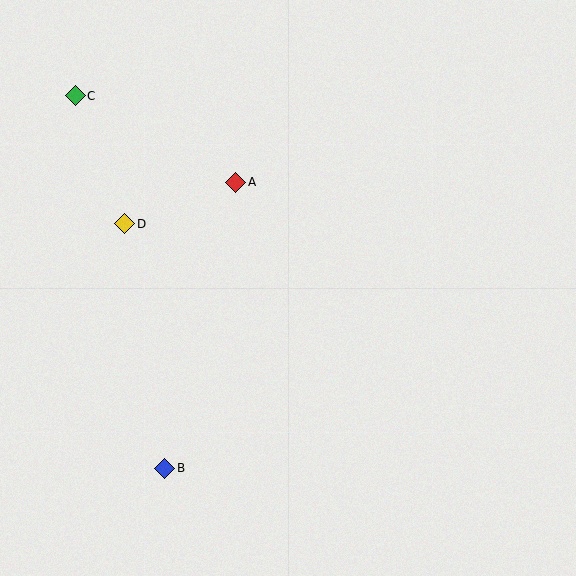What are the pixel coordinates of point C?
Point C is at (75, 96).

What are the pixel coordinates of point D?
Point D is at (125, 224).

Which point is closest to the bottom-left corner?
Point B is closest to the bottom-left corner.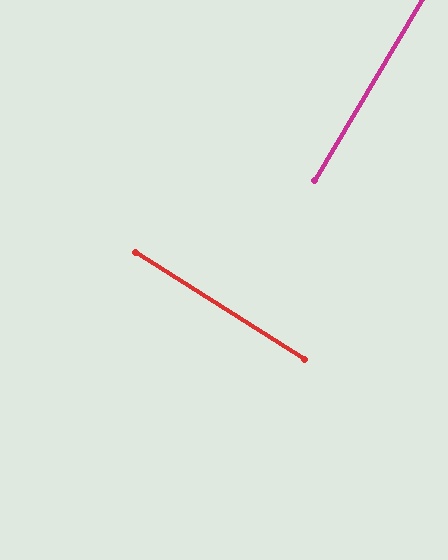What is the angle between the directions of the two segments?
Approximately 88 degrees.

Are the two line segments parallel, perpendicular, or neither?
Perpendicular — they meet at approximately 88°.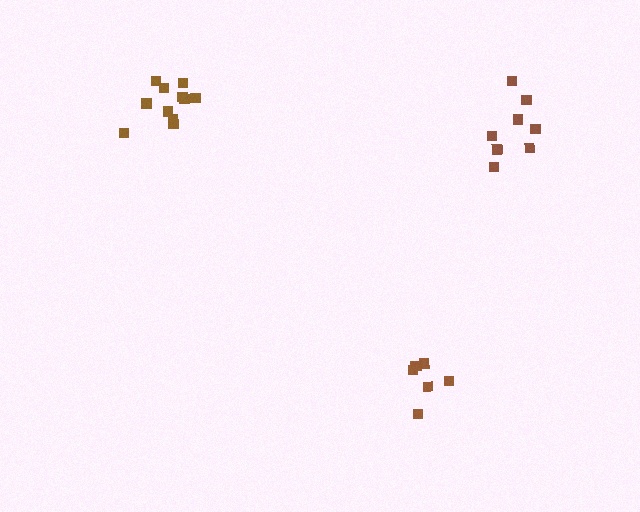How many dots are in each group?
Group 1: 8 dots, Group 2: 11 dots, Group 3: 6 dots (25 total).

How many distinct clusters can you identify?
There are 3 distinct clusters.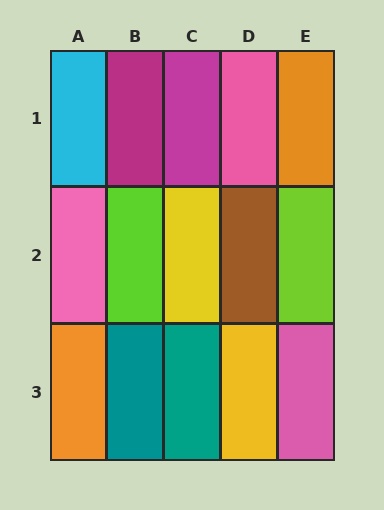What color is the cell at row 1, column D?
Pink.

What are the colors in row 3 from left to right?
Orange, teal, teal, yellow, pink.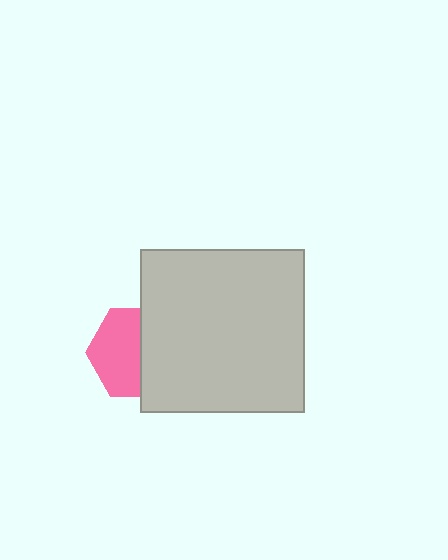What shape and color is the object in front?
The object in front is a light gray rectangle.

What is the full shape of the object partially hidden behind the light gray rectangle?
The partially hidden object is a pink hexagon.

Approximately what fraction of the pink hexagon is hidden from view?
Roughly 46% of the pink hexagon is hidden behind the light gray rectangle.